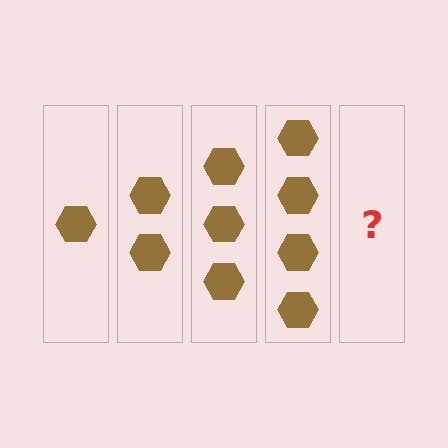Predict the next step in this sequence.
The next step is 5 hexagons.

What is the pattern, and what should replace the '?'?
The pattern is that each step adds one more hexagon. The '?' should be 5 hexagons.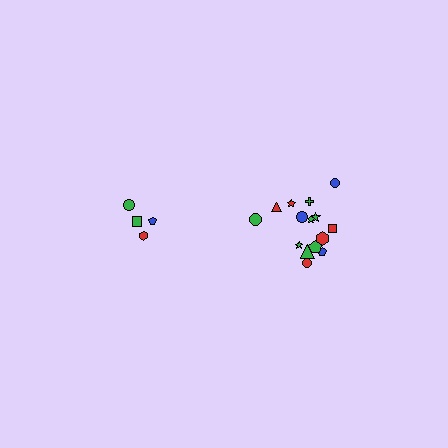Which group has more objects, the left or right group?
The right group.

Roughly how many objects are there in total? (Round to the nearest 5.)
Roughly 20 objects in total.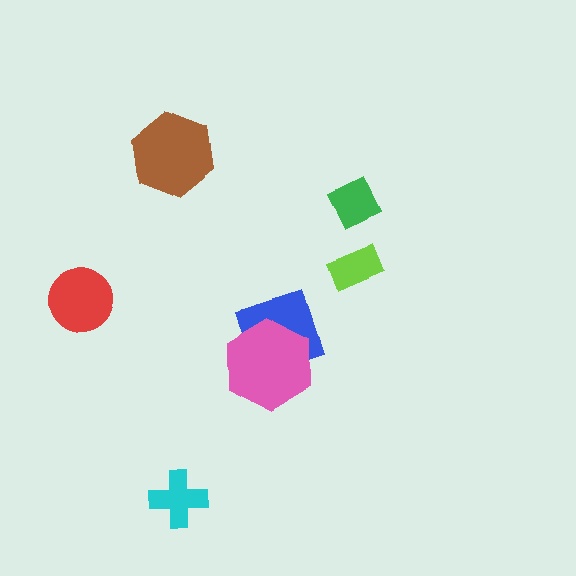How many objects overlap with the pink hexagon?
1 object overlaps with the pink hexagon.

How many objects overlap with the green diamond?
0 objects overlap with the green diamond.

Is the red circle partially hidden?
No, no other shape covers it.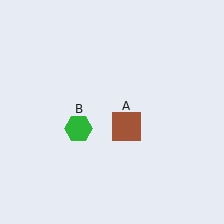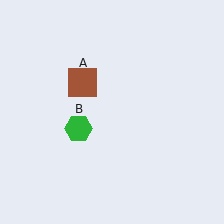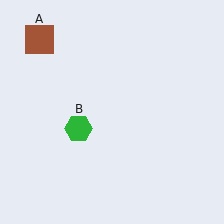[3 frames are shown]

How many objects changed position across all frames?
1 object changed position: brown square (object A).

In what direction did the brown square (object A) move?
The brown square (object A) moved up and to the left.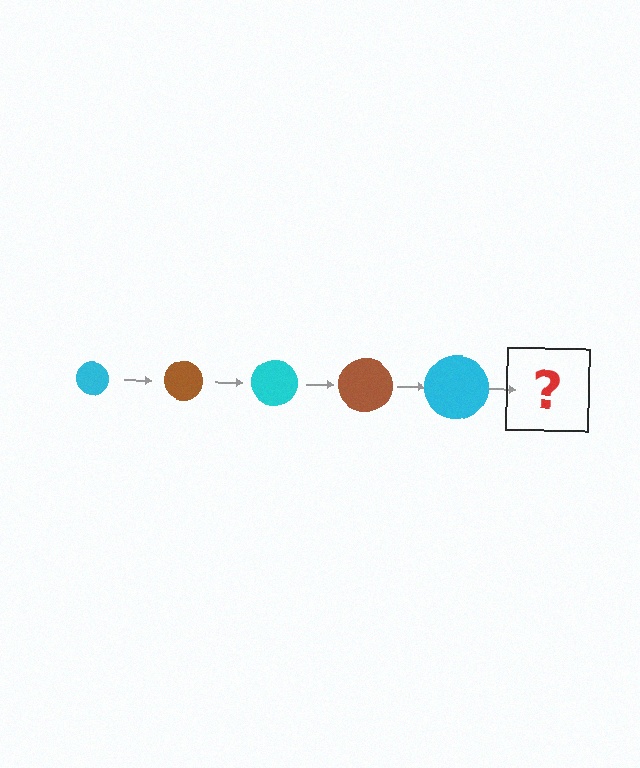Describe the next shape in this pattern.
It should be a brown circle, larger than the previous one.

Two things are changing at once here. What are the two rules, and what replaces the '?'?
The two rules are that the circle grows larger each step and the color cycles through cyan and brown. The '?' should be a brown circle, larger than the previous one.